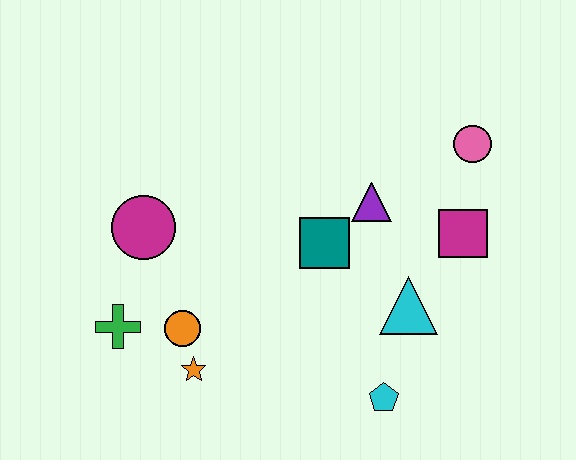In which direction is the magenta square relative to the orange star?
The magenta square is to the right of the orange star.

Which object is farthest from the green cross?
The pink circle is farthest from the green cross.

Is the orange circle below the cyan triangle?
Yes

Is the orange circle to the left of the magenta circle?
No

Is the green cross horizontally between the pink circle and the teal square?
No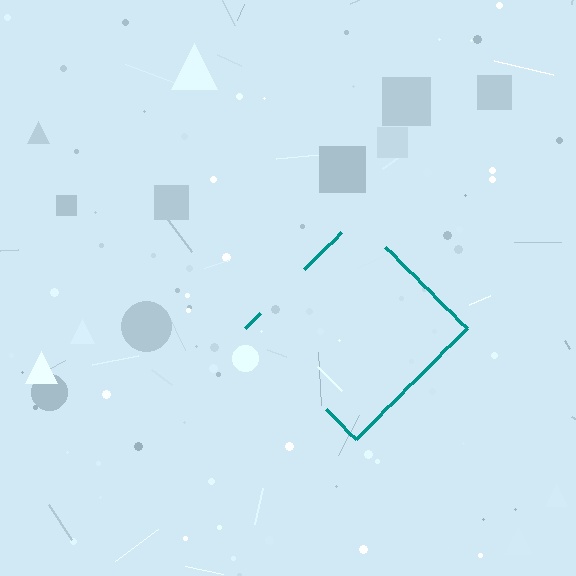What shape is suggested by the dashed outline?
The dashed outline suggests a diamond.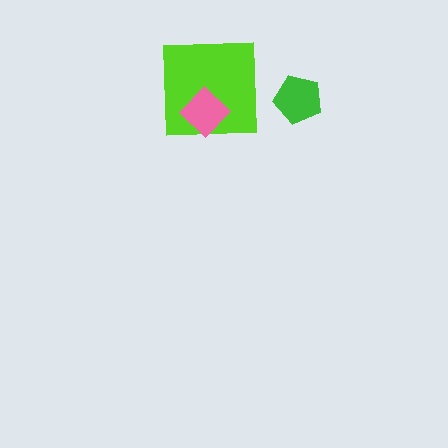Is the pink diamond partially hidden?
No, no other shape covers it.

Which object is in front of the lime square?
The pink diamond is in front of the lime square.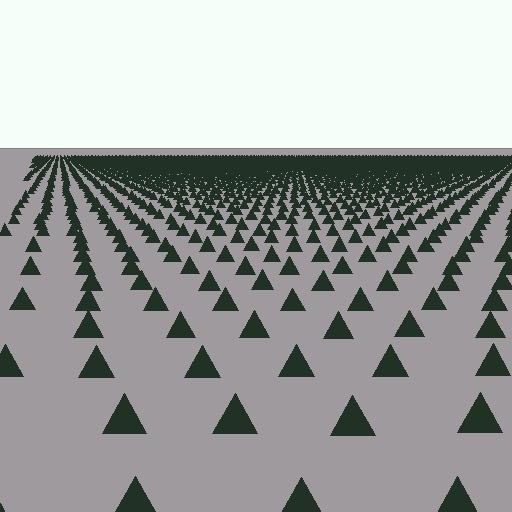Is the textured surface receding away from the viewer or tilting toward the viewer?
The surface is receding away from the viewer. Texture elements get smaller and denser toward the top.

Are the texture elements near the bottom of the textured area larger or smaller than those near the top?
Larger. Near the bottom, elements are closer to the viewer and appear at a bigger on-screen size.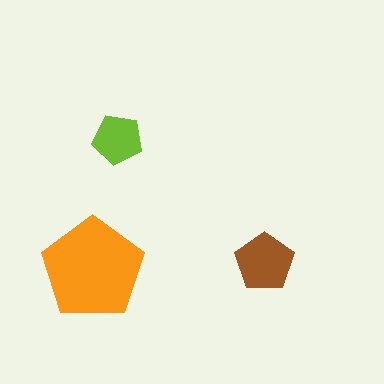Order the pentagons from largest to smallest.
the orange one, the brown one, the lime one.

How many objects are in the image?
There are 3 objects in the image.